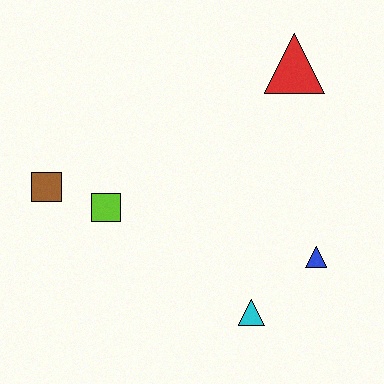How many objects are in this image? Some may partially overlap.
There are 5 objects.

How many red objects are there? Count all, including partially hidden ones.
There is 1 red object.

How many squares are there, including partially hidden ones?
There are 2 squares.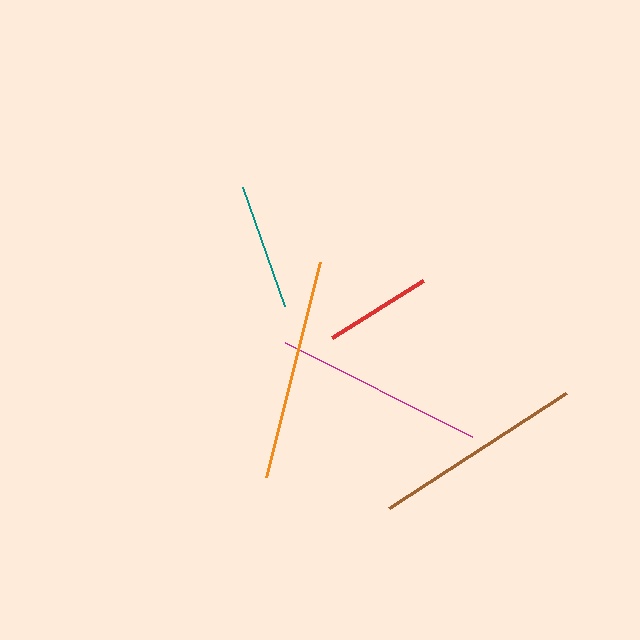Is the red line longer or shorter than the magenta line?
The magenta line is longer than the red line.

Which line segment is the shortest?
The red line is the shortest at approximately 108 pixels.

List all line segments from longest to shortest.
From longest to shortest: orange, brown, magenta, teal, red.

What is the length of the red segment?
The red segment is approximately 108 pixels long.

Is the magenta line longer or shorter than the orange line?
The orange line is longer than the magenta line.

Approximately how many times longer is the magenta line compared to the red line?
The magenta line is approximately 1.9 times the length of the red line.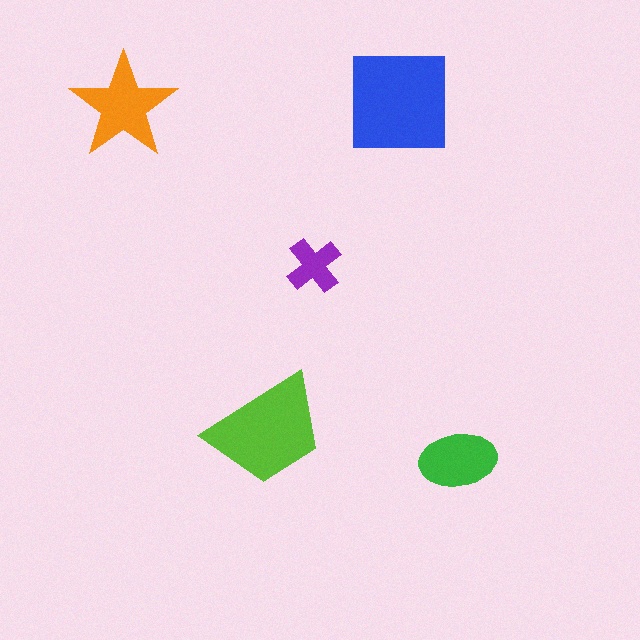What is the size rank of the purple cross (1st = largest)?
5th.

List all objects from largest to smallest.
The blue square, the lime trapezoid, the orange star, the green ellipse, the purple cross.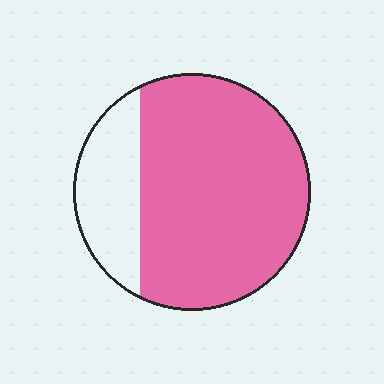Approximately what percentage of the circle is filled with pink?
Approximately 75%.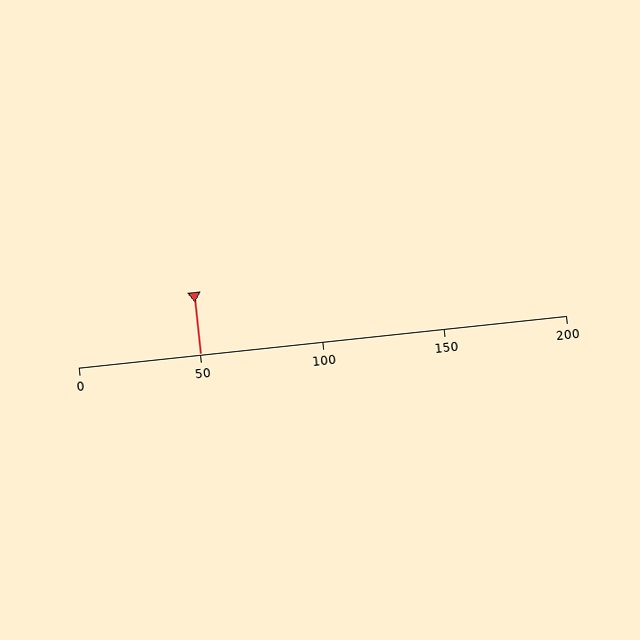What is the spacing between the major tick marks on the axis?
The major ticks are spaced 50 apart.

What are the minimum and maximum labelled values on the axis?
The axis runs from 0 to 200.